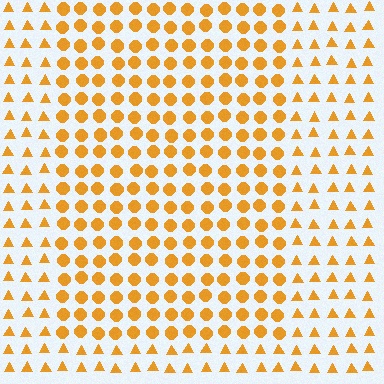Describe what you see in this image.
The image is filled with small orange elements arranged in a uniform grid. A rectangle-shaped region contains circles, while the surrounding area contains triangles. The boundary is defined purely by the change in element shape.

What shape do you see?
I see a rectangle.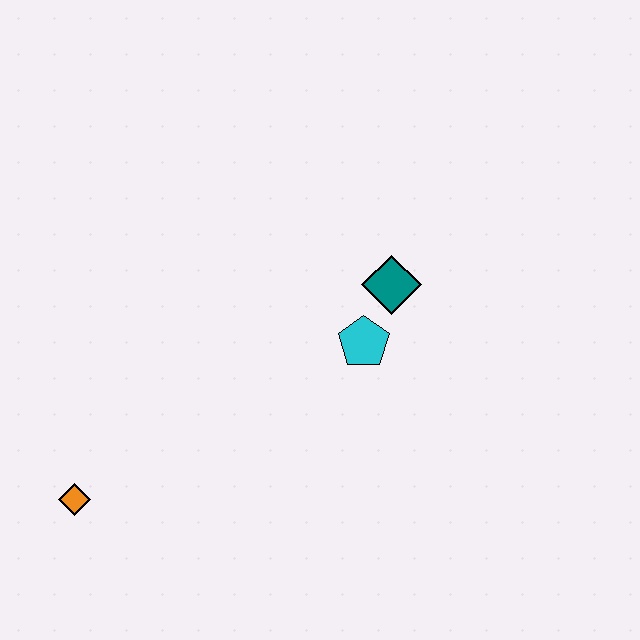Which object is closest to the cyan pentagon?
The teal diamond is closest to the cyan pentagon.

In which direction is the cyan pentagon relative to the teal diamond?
The cyan pentagon is below the teal diamond.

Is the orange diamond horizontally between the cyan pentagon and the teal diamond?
No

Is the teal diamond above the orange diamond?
Yes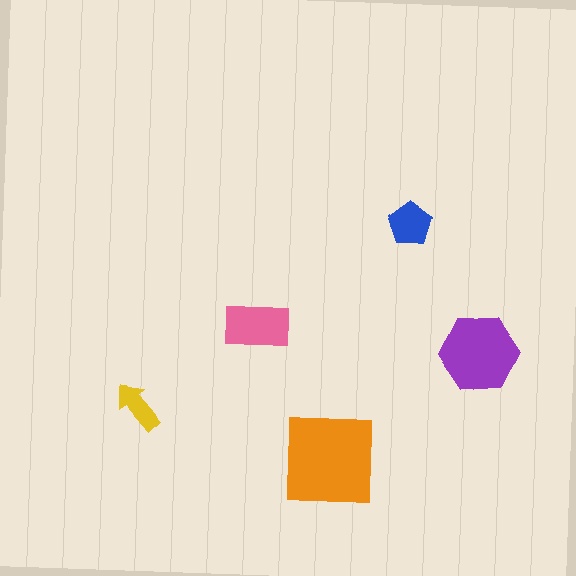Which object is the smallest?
The yellow arrow.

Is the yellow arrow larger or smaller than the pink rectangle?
Smaller.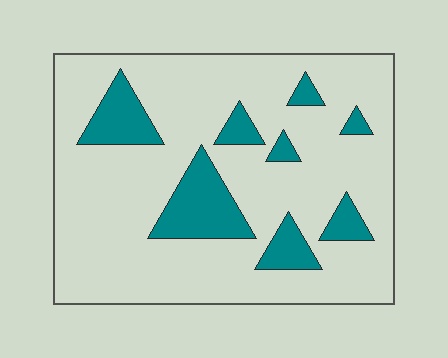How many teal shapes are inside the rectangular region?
8.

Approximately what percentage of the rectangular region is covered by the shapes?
Approximately 20%.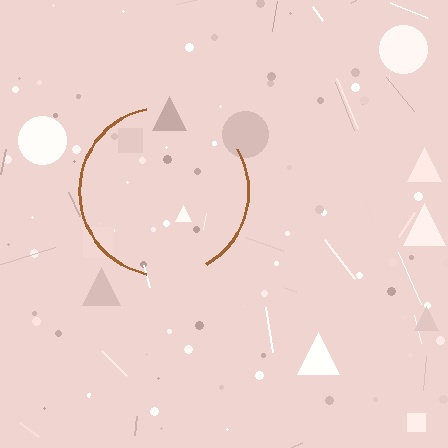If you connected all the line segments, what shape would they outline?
They would outline a circle.